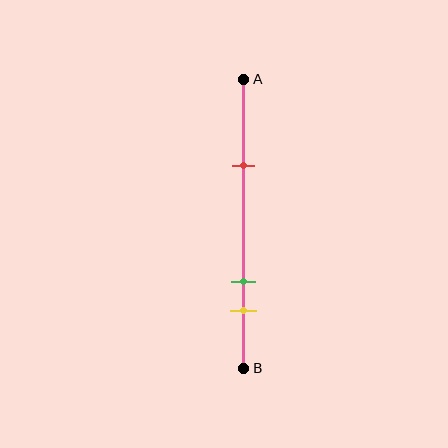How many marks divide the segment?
There are 3 marks dividing the segment.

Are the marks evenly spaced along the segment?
No, the marks are not evenly spaced.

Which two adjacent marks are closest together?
The green and yellow marks are the closest adjacent pair.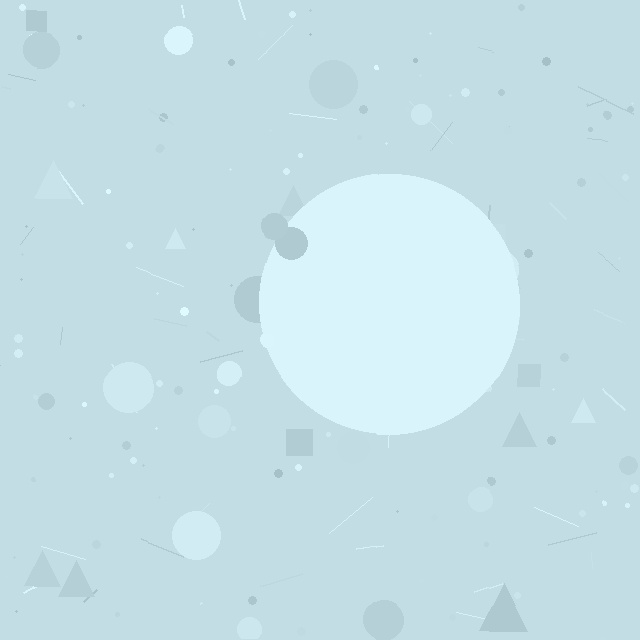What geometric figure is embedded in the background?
A circle is embedded in the background.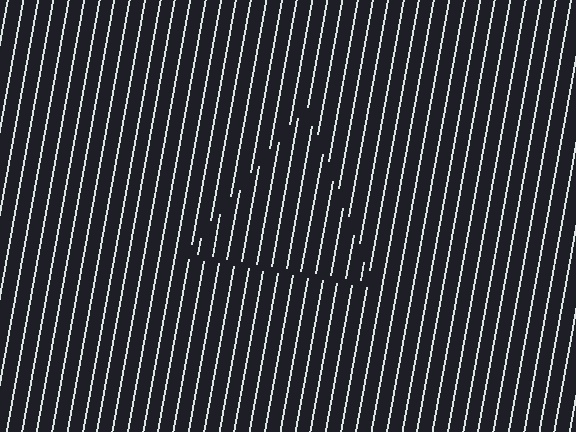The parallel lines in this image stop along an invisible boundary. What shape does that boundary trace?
An illusory triangle. The interior of the shape contains the same grating, shifted by half a period — the contour is defined by the phase discontinuity where line-ends from the inner and outer gratings abut.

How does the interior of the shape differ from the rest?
The interior of the shape contains the same grating, shifted by half a period — the contour is defined by the phase discontinuity where line-ends from the inner and outer gratings abut.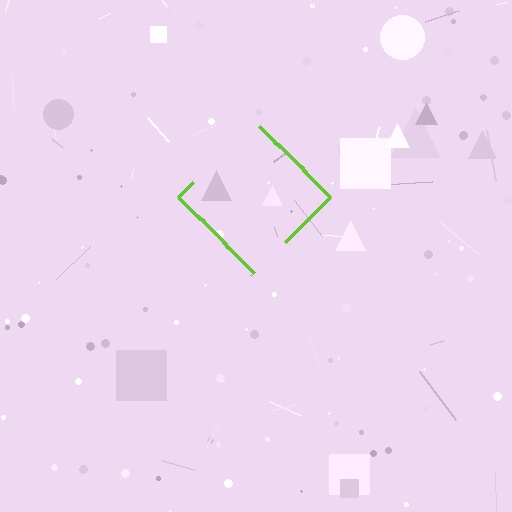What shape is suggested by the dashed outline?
The dashed outline suggests a diamond.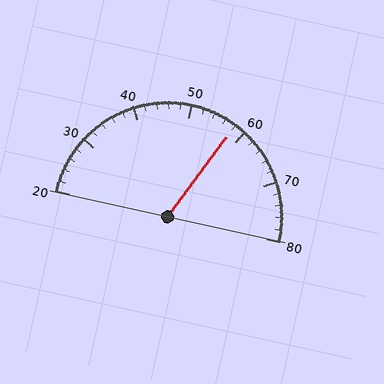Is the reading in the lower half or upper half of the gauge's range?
The reading is in the upper half of the range (20 to 80).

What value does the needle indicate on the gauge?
The needle indicates approximately 58.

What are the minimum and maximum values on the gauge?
The gauge ranges from 20 to 80.